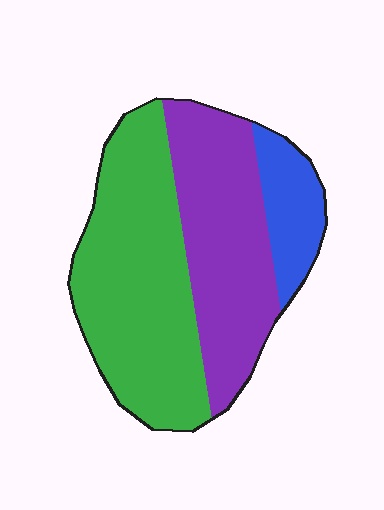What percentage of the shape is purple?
Purple takes up between a third and a half of the shape.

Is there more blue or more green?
Green.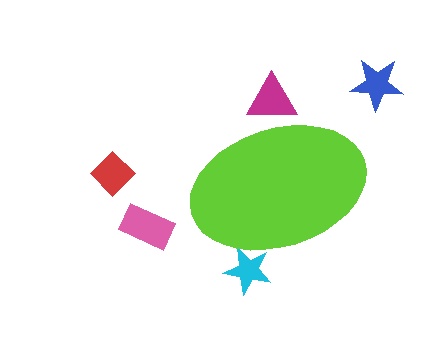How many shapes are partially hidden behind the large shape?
2 shapes are partially hidden.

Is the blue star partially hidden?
No, the blue star is fully visible.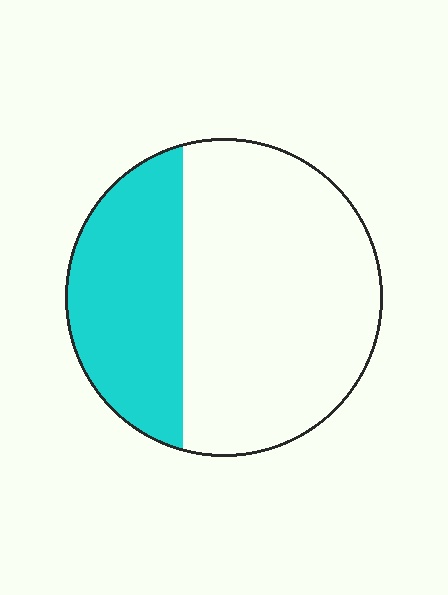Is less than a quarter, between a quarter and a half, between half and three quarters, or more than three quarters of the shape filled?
Between a quarter and a half.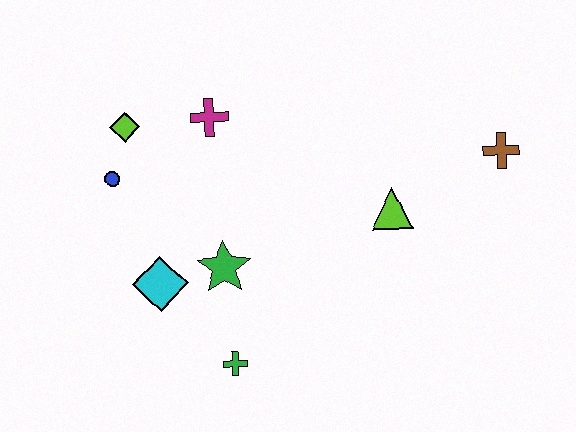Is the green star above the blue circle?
No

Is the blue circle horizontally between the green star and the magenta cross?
No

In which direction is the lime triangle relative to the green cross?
The lime triangle is to the right of the green cross.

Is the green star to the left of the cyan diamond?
No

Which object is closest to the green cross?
The green star is closest to the green cross.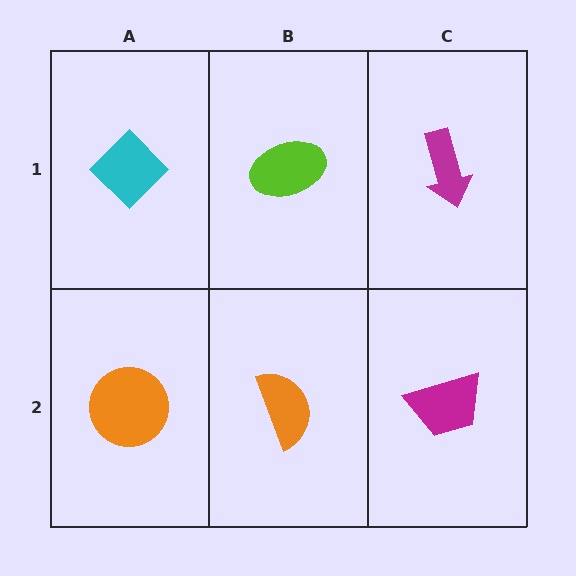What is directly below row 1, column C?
A magenta trapezoid.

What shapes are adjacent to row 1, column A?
An orange circle (row 2, column A), a lime ellipse (row 1, column B).